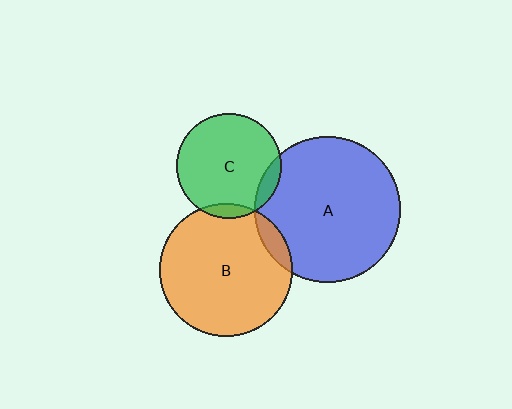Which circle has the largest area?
Circle A (blue).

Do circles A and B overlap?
Yes.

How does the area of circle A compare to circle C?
Approximately 1.9 times.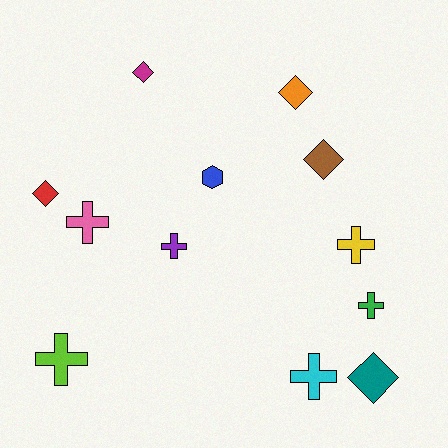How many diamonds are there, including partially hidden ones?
There are 5 diamonds.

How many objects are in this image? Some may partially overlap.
There are 12 objects.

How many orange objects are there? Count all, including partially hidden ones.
There is 1 orange object.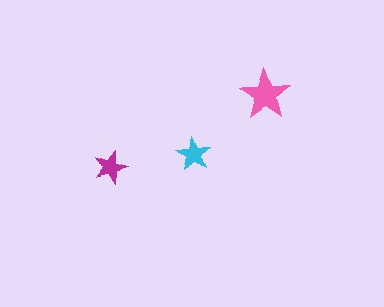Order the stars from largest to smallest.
the pink one, the cyan one, the magenta one.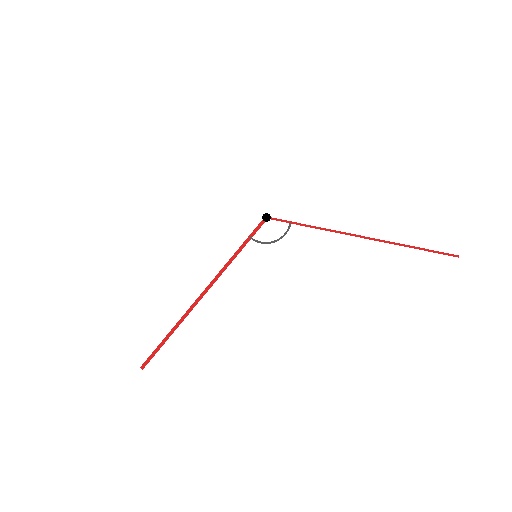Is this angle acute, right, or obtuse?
It is obtuse.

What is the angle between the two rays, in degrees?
Approximately 118 degrees.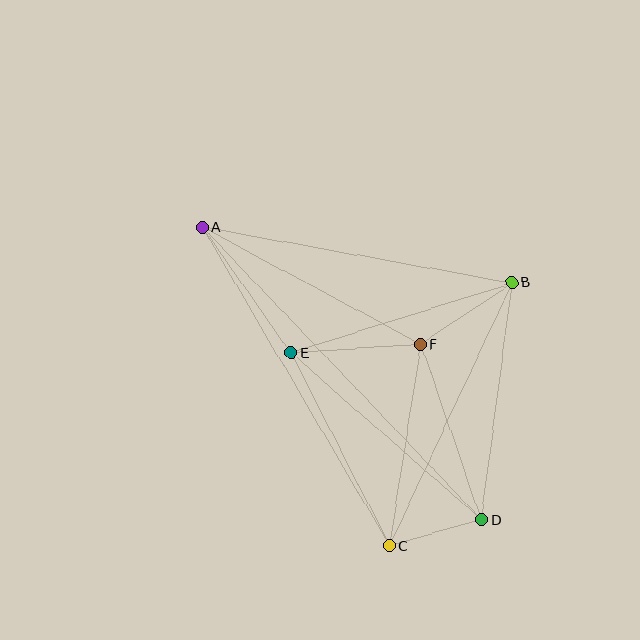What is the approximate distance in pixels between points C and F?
The distance between C and F is approximately 204 pixels.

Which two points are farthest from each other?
Points A and D are farthest from each other.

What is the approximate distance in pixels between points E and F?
The distance between E and F is approximately 130 pixels.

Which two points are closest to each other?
Points C and D are closest to each other.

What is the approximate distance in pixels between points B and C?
The distance between B and C is approximately 291 pixels.